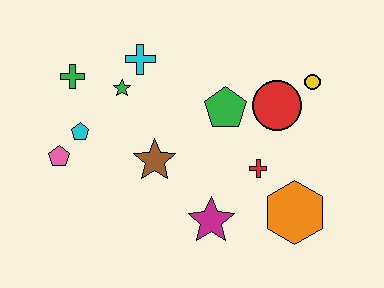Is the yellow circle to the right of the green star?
Yes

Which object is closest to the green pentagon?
The red circle is closest to the green pentagon.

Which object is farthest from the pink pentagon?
The yellow circle is farthest from the pink pentagon.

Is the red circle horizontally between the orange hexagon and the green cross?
Yes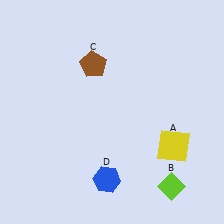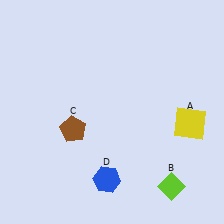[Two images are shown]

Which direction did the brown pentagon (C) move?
The brown pentagon (C) moved down.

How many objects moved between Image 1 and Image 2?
2 objects moved between the two images.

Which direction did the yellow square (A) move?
The yellow square (A) moved up.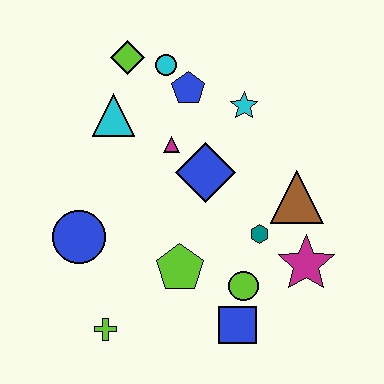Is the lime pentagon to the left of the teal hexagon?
Yes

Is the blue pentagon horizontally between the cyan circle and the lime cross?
No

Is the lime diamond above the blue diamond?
Yes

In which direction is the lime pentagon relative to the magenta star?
The lime pentagon is to the left of the magenta star.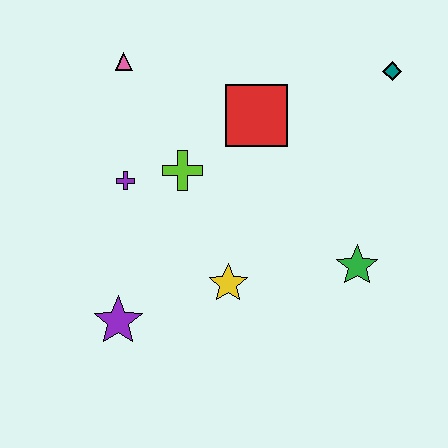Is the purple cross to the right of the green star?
No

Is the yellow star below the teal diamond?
Yes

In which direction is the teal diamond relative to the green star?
The teal diamond is above the green star.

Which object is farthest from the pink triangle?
The green star is farthest from the pink triangle.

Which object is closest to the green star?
The yellow star is closest to the green star.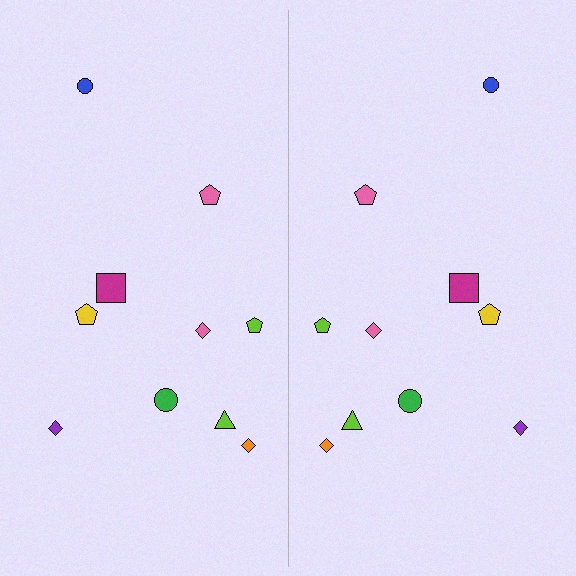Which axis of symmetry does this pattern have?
The pattern has a vertical axis of symmetry running through the center of the image.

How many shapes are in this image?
There are 20 shapes in this image.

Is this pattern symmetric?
Yes, this pattern has bilateral (reflection) symmetry.